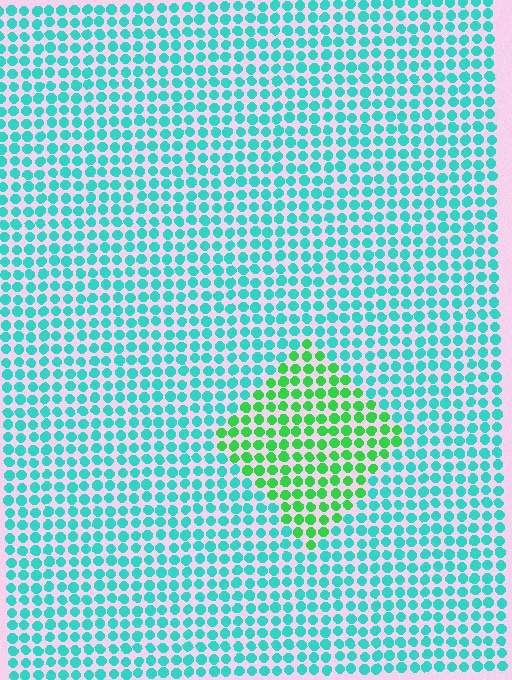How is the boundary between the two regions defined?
The boundary is defined purely by a slight shift in hue (about 46 degrees). Spacing, size, and orientation are identical on both sides.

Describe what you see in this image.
The image is filled with small cyan elements in a uniform arrangement. A diamond-shaped region is visible where the elements are tinted to a slightly different hue, forming a subtle color boundary.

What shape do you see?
I see a diamond.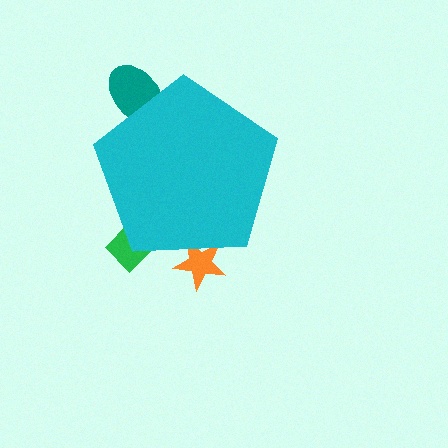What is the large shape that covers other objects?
A cyan pentagon.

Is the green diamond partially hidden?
Yes, the green diamond is partially hidden behind the cyan pentagon.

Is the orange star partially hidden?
Yes, the orange star is partially hidden behind the cyan pentagon.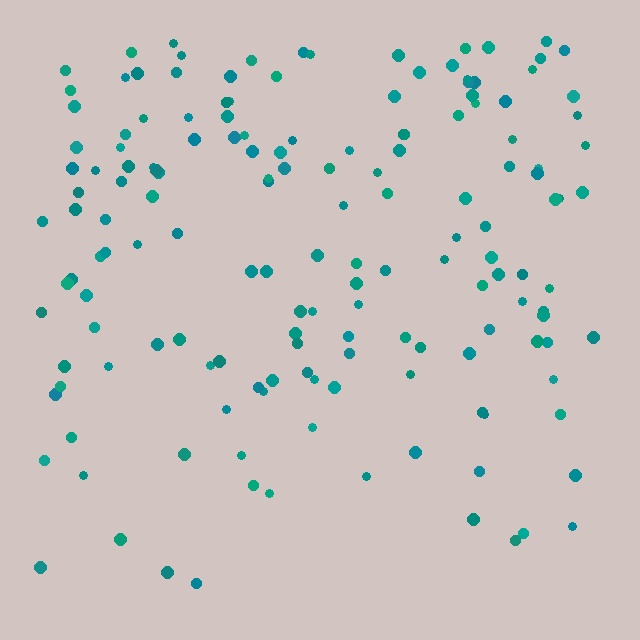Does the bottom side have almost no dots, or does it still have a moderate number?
Still a moderate number, just noticeably fewer than the top.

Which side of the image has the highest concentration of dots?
The top.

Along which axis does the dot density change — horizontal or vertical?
Vertical.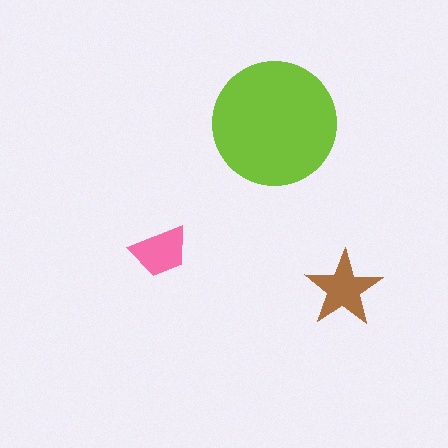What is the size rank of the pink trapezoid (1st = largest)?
3rd.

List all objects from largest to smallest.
The lime circle, the brown star, the pink trapezoid.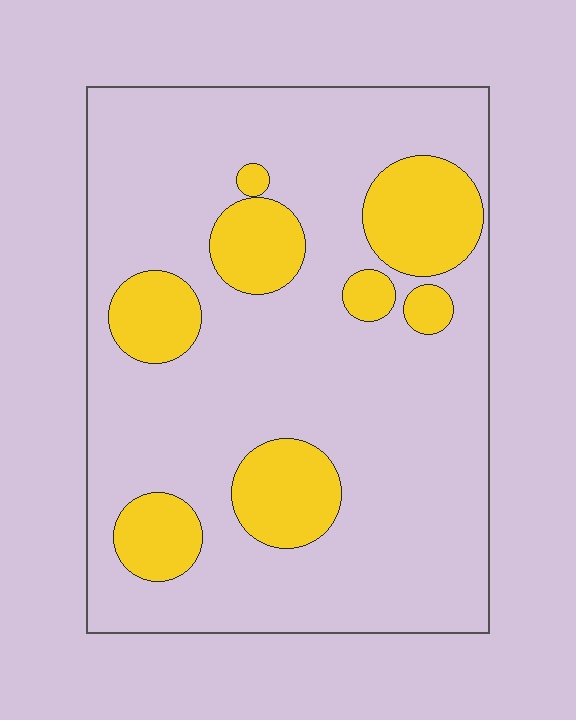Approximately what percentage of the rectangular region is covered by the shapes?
Approximately 20%.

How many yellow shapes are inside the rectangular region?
8.